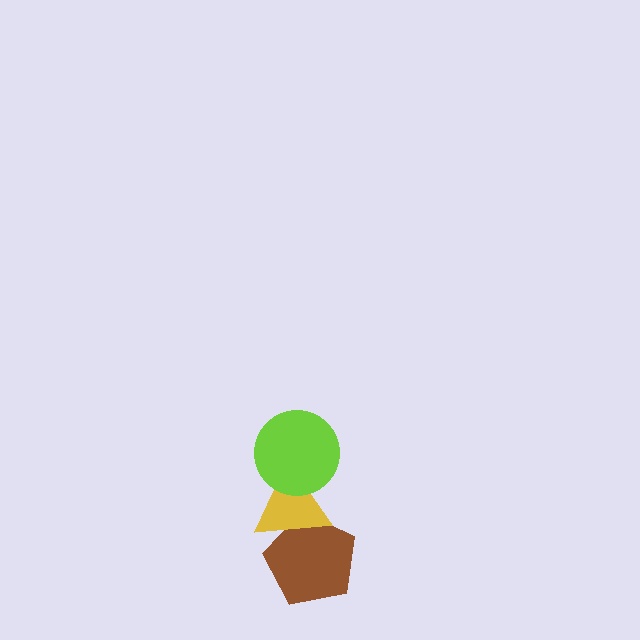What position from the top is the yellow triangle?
The yellow triangle is 2nd from the top.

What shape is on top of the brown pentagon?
The yellow triangle is on top of the brown pentagon.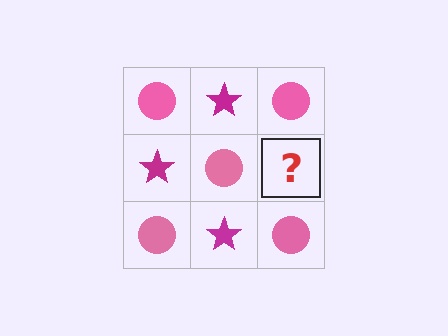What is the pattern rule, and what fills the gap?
The rule is that it alternates pink circle and magenta star in a checkerboard pattern. The gap should be filled with a magenta star.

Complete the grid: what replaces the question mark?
The question mark should be replaced with a magenta star.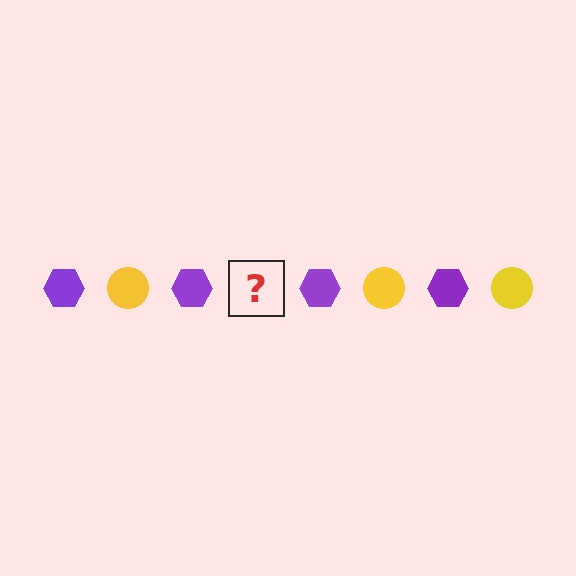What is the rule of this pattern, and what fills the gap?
The rule is that the pattern alternates between purple hexagon and yellow circle. The gap should be filled with a yellow circle.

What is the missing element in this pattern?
The missing element is a yellow circle.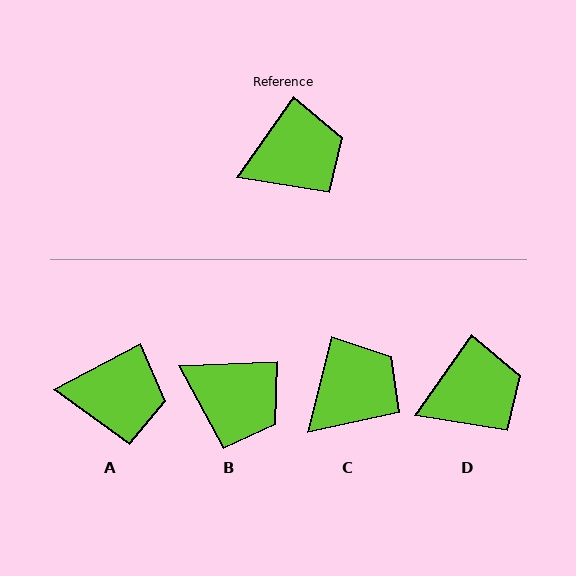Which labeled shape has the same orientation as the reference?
D.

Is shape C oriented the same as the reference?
No, it is off by about 21 degrees.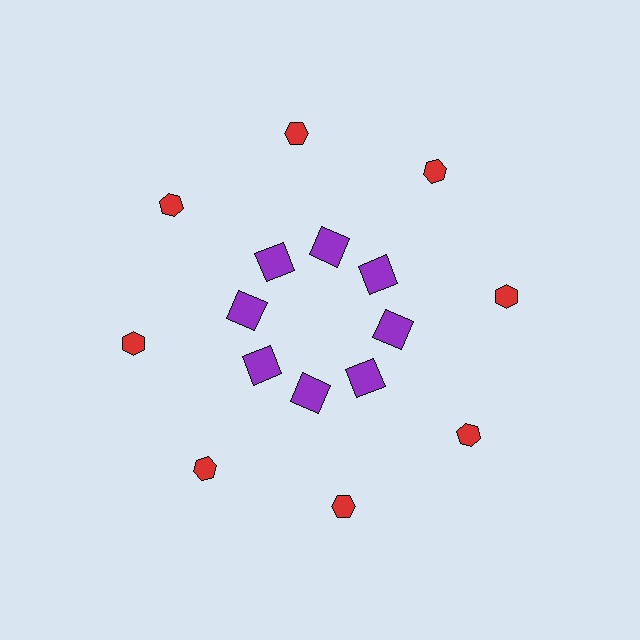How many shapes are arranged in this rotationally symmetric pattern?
There are 16 shapes, arranged in 8 groups of 2.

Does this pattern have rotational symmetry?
Yes, this pattern has 8-fold rotational symmetry. It looks the same after rotating 45 degrees around the center.